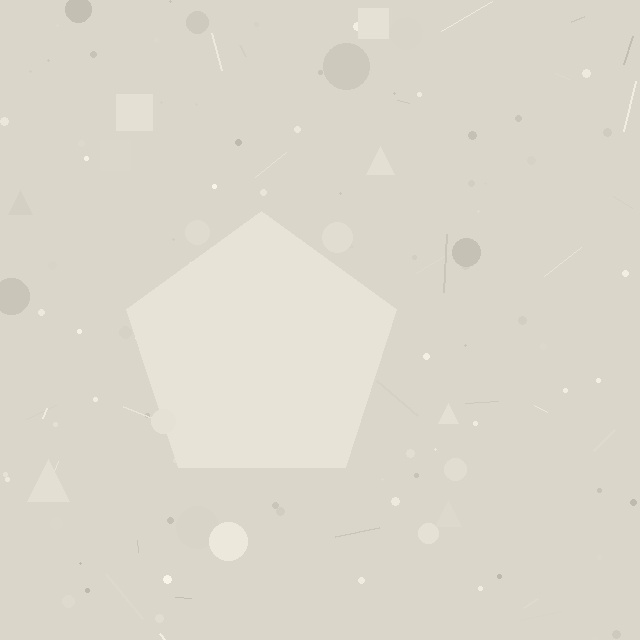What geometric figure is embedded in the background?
A pentagon is embedded in the background.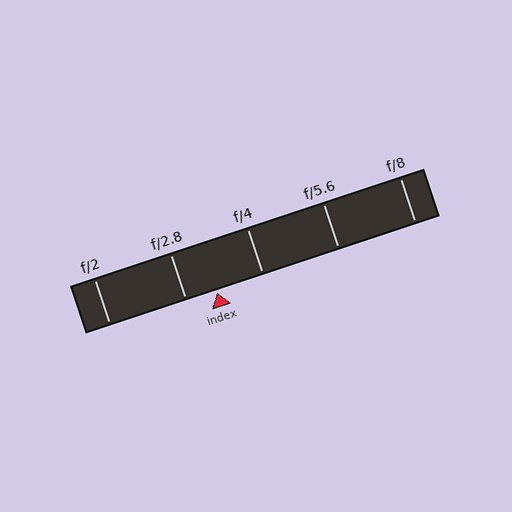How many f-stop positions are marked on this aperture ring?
There are 5 f-stop positions marked.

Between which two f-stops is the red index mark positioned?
The index mark is between f/2.8 and f/4.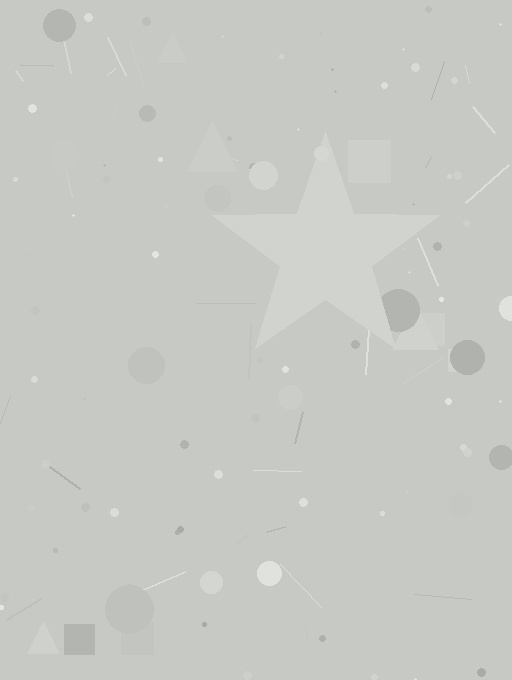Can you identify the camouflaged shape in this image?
The camouflaged shape is a star.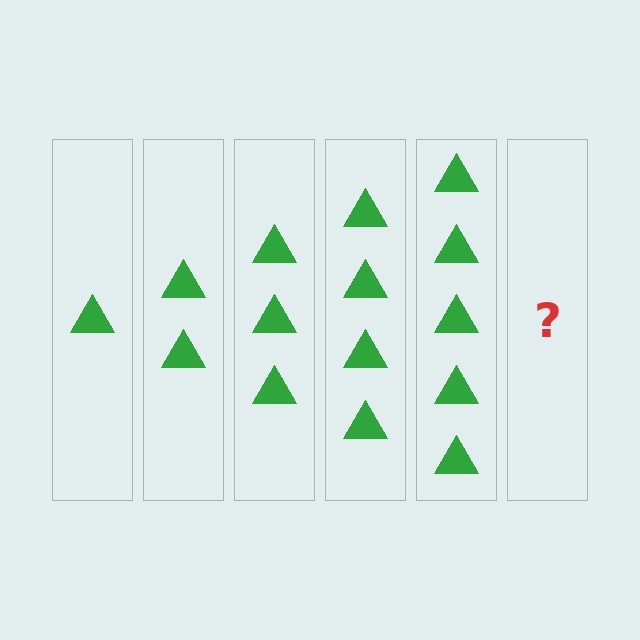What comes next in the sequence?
The next element should be 6 triangles.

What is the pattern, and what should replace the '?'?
The pattern is that each step adds one more triangle. The '?' should be 6 triangles.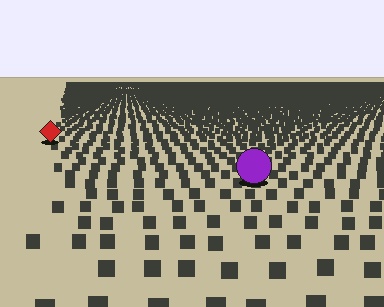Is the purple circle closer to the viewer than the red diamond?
Yes. The purple circle is closer — you can tell from the texture gradient: the ground texture is coarser near it.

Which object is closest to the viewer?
The purple circle is closest. The texture marks near it are larger and more spread out.